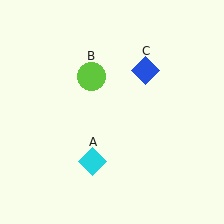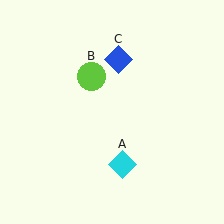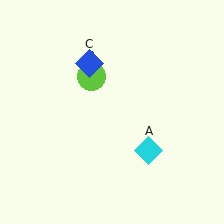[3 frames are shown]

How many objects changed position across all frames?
2 objects changed position: cyan diamond (object A), blue diamond (object C).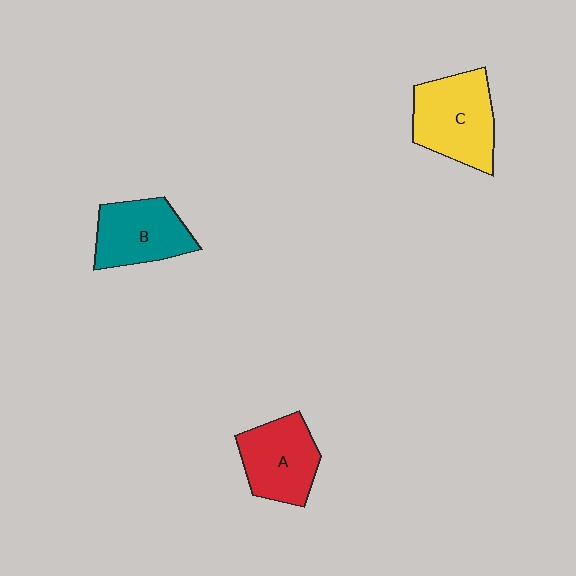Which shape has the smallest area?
Shape B (teal).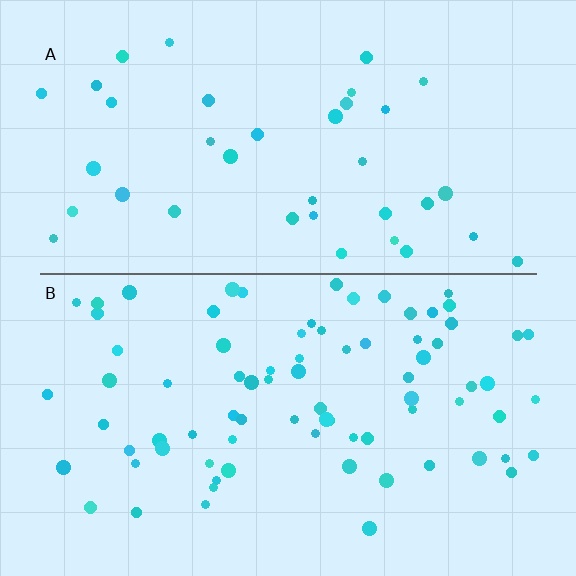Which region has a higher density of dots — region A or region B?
B (the bottom).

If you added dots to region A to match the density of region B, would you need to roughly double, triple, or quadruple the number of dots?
Approximately double.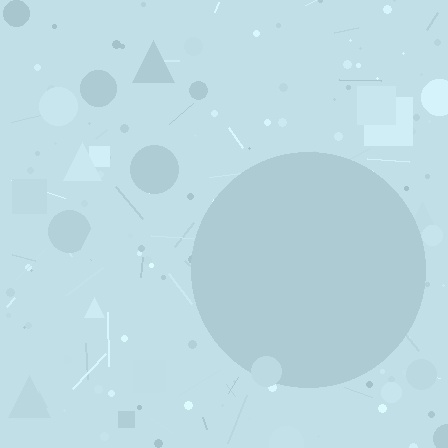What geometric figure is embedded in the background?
A circle is embedded in the background.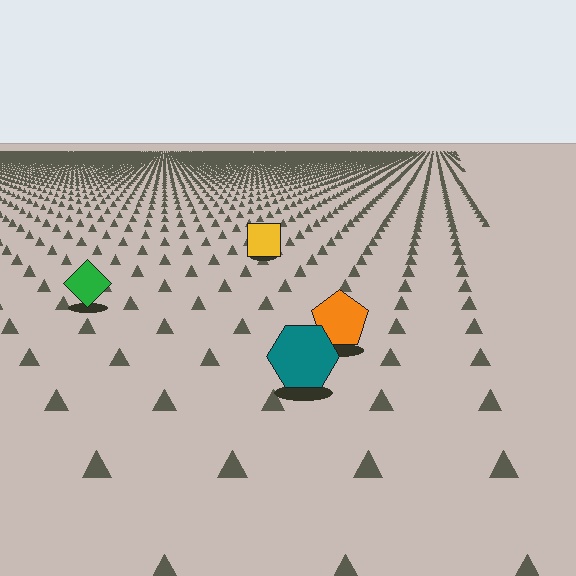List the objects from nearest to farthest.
From nearest to farthest: the teal hexagon, the orange pentagon, the green diamond, the yellow square.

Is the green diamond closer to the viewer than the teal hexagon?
No. The teal hexagon is closer — you can tell from the texture gradient: the ground texture is coarser near it.